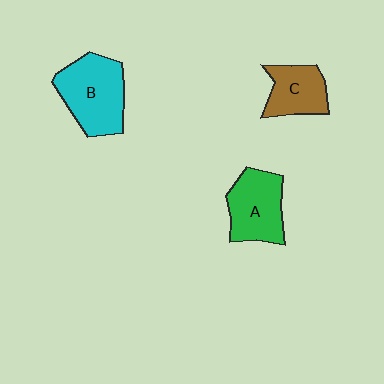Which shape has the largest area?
Shape B (cyan).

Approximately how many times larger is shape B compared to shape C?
Approximately 1.6 times.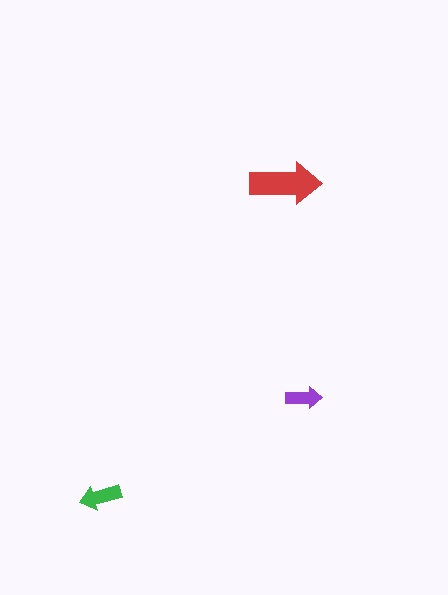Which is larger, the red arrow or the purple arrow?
The red one.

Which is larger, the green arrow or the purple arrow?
The green one.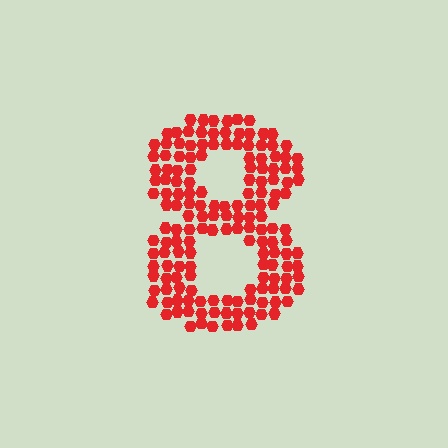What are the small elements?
The small elements are hexagons.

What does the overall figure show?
The overall figure shows the digit 8.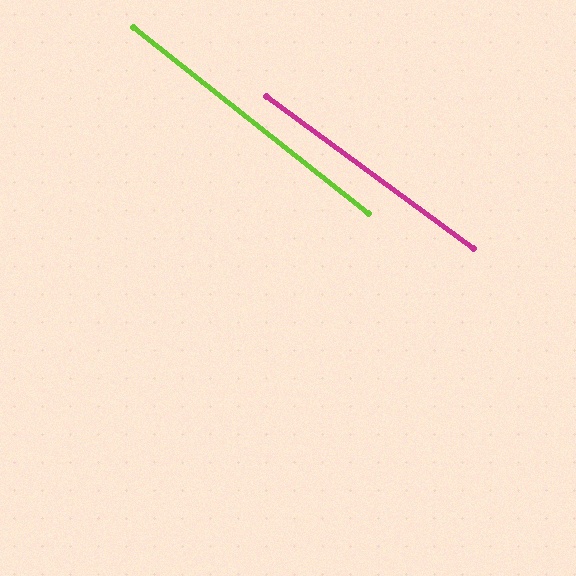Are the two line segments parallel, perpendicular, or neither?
Parallel — their directions differ by only 1.9°.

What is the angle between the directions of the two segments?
Approximately 2 degrees.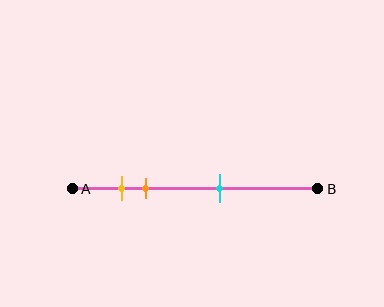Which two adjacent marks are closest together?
The yellow and orange marks are the closest adjacent pair.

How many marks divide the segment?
There are 3 marks dividing the segment.